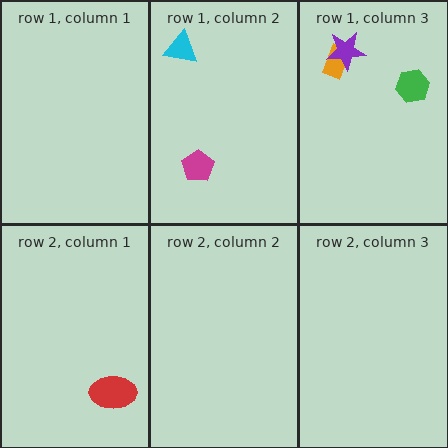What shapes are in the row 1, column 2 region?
The magenta pentagon, the cyan triangle.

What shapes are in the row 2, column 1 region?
The red ellipse.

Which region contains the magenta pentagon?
The row 1, column 2 region.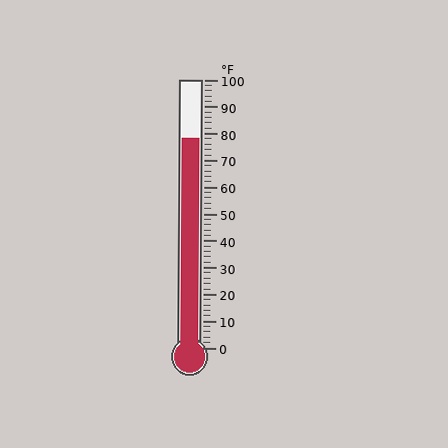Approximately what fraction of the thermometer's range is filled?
The thermometer is filled to approximately 80% of its range.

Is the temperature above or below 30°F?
The temperature is above 30°F.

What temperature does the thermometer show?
The thermometer shows approximately 78°F.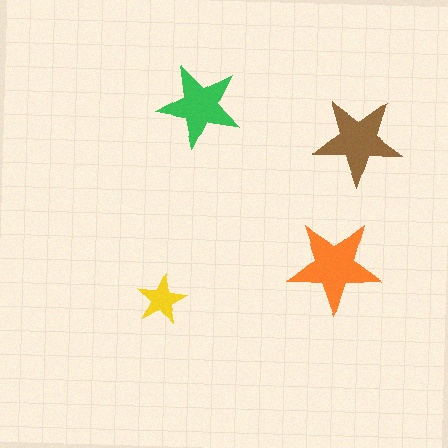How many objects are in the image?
There are 4 objects in the image.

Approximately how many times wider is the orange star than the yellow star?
About 2 times wider.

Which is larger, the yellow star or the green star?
The green one.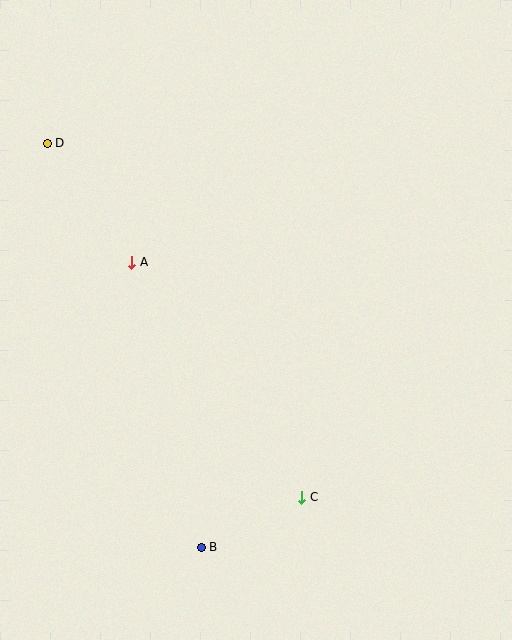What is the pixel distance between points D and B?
The distance between D and B is 432 pixels.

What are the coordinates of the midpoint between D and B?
The midpoint between D and B is at (124, 345).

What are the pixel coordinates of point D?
Point D is at (47, 143).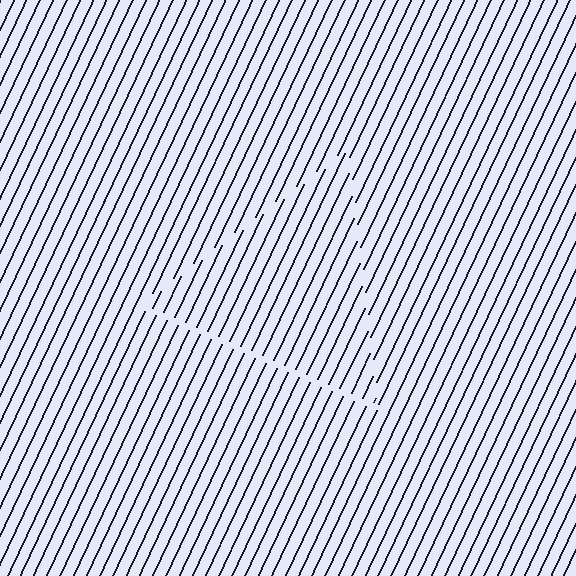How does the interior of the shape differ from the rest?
The interior of the shape contains the same grating, shifted by half a period — the contour is defined by the phase discontinuity where line-ends from the inner and outer gratings abut.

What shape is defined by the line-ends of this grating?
An illusory triangle. The interior of the shape contains the same grating, shifted by half a period — the contour is defined by the phase discontinuity where line-ends from the inner and outer gratings abut.